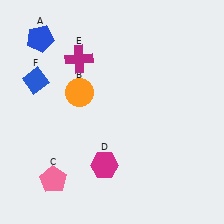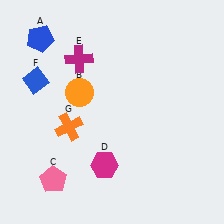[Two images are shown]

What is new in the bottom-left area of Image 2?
An orange cross (G) was added in the bottom-left area of Image 2.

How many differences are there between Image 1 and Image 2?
There is 1 difference between the two images.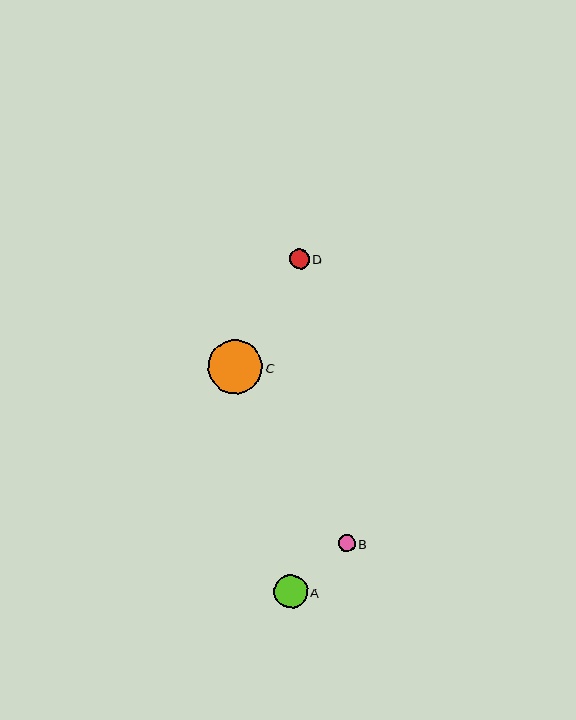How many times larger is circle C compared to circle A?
Circle C is approximately 1.6 times the size of circle A.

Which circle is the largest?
Circle C is the largest with a size of approximately 54 pixels.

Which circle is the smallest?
Circle B is the smallest with a size of approximately 17 pixels.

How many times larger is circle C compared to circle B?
Circle C is approximately 3.2 times the size of circle B.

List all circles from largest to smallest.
From largest to smallest: C, A, D, B.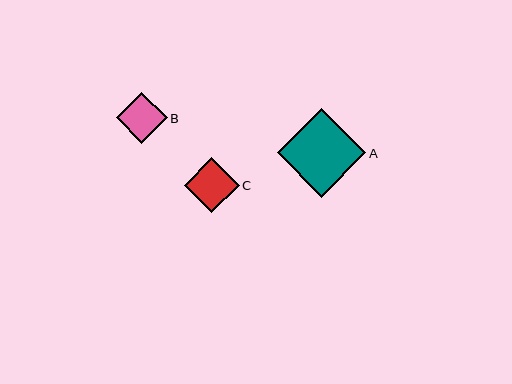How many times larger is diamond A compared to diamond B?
Diamond A is approximately 1.8 times the size of diamond B.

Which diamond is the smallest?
Diamond B is the smallest with a size of approximately 50 pixels.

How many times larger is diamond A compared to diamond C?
Diamond A is approximately 1.6 times the size of diamond C.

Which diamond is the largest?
Diamond A is the largest with a size of approximately 89 pixels.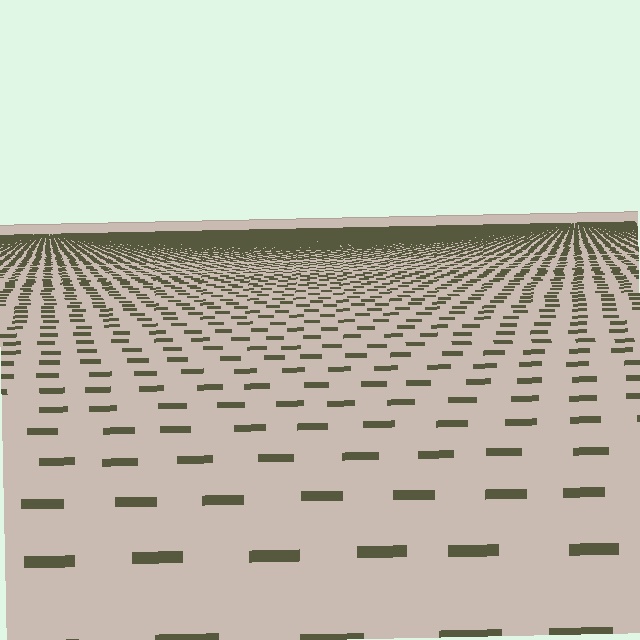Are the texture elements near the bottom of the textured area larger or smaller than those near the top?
Larger. Near the bottom, elements are closer to the viewer and appear at a bigger on-screen size.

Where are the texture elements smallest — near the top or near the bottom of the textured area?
Near the top.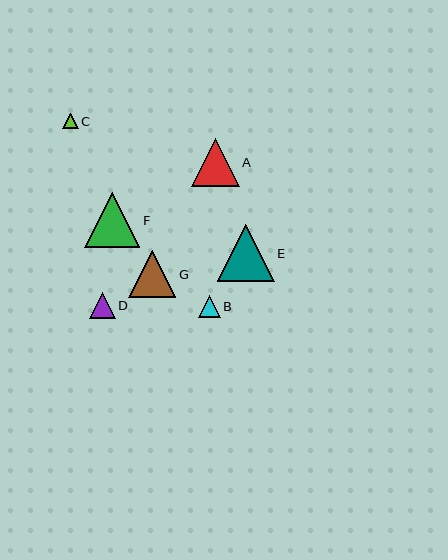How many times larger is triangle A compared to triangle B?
Triangle A is approximately 2.1 times the size of triangle B.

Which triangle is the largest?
Triangle E is the largest with a size of approximately 57 pixels.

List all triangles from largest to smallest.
From largest to smallest: E, F, A, G, D, B, C.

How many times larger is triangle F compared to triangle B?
Triangle F is approximately 2.5 times the size of triangle B.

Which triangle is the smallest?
Triangle C is the smallest with a size of approximately 15 pixels.